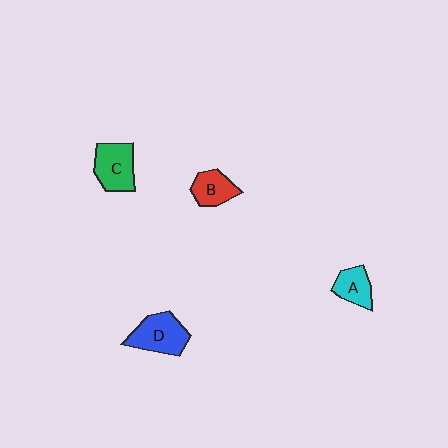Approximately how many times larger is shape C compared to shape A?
Approximately 1.5 times.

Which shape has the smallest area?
Shape A (cyan).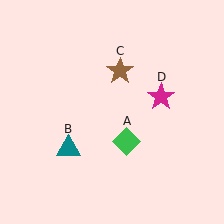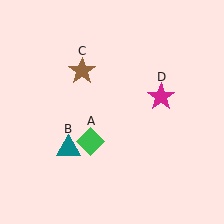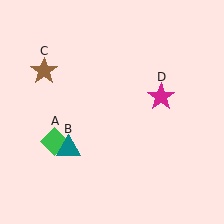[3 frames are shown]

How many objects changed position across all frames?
2 objects changed position: green diamond (object A), brown star (object C).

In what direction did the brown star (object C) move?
The brown star (object C) moved left.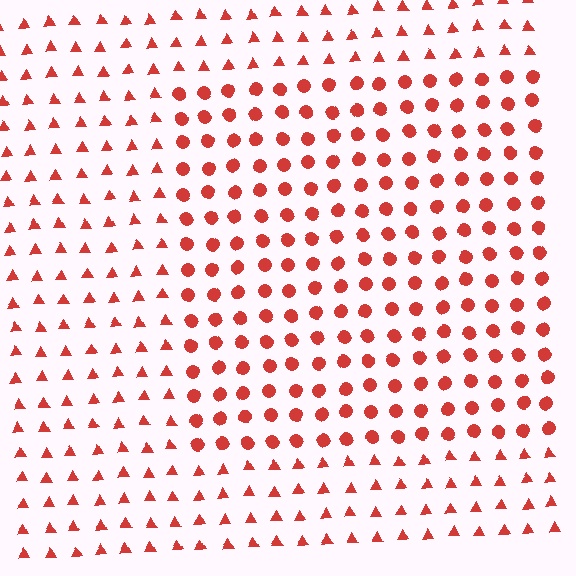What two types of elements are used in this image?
The image uses circles inside the rectangle region and triangles outside it.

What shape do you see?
I see a rectangle.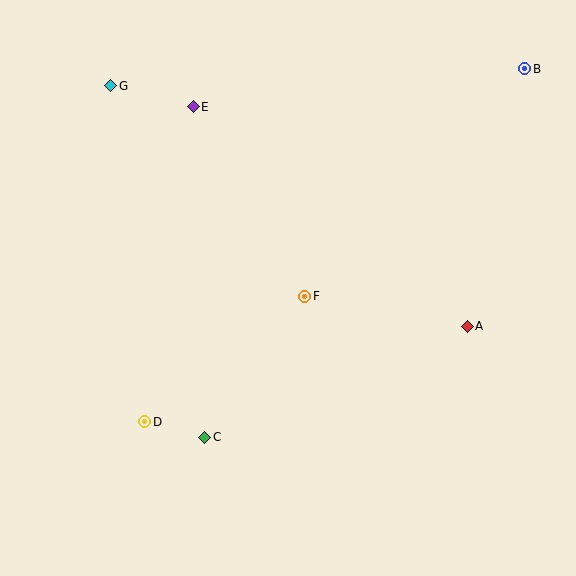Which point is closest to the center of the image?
Point F at (305, 296) is closest to the center.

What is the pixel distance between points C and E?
The distance between C and E is 331 pixels.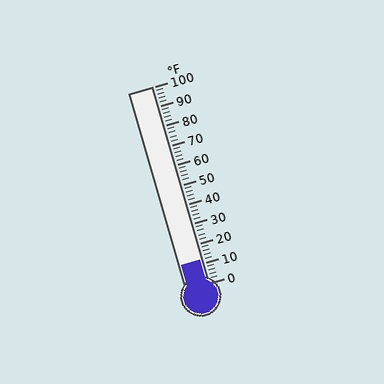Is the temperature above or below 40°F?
The temperature is below 40°F.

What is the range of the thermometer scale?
The thermometer scale ranges from 0°F to 100°F.